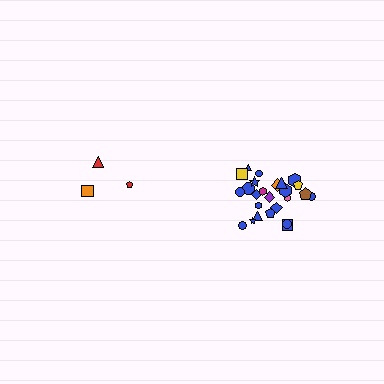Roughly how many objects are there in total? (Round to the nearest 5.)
Roughly 30 objects in total.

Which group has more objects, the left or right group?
The right group.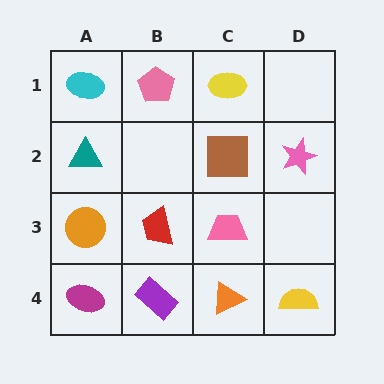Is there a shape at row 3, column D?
No, that cell is empty.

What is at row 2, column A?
A teal triangle.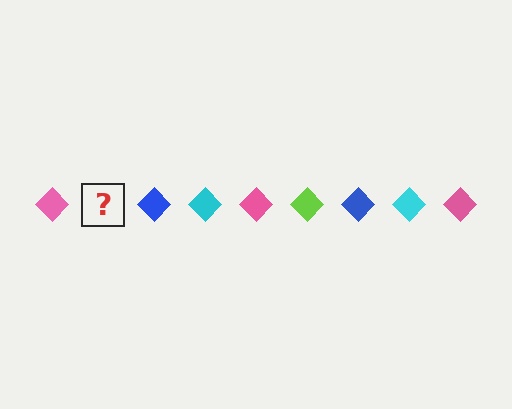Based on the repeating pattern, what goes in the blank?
The blank should be a lime diamond.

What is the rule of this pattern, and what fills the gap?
The rule is that the pattern cycles through pink, lime, blue, cyan diamonds. The gap should be filled with a lime diamond.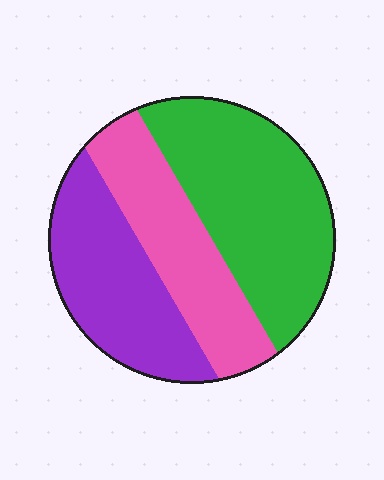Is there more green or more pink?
Green.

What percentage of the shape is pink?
Pink takes up about one quarter (1/4) of the shape.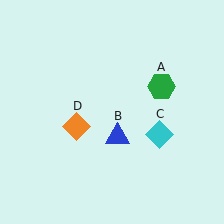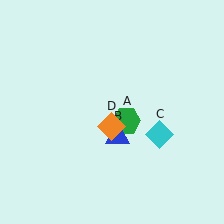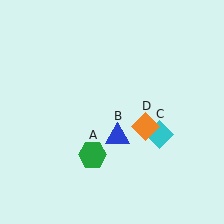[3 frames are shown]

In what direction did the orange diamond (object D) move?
The orange diamond (object D) moved right.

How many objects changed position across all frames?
2 objects changed position: green hexagon (object A), orange diamond (object D).